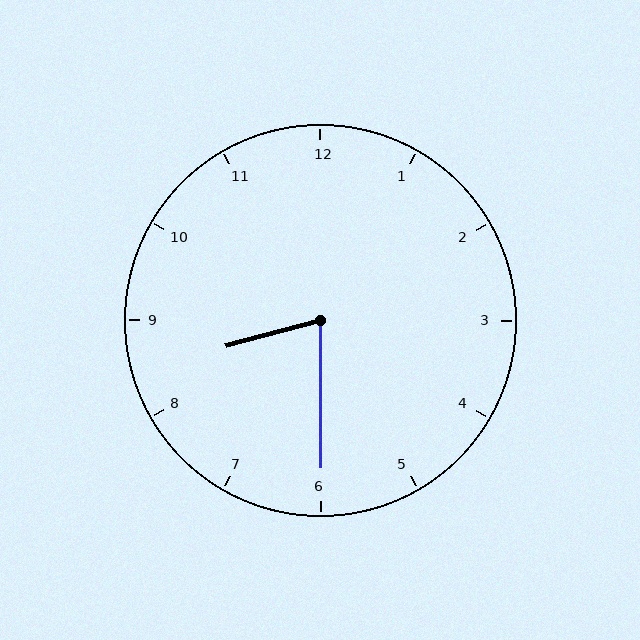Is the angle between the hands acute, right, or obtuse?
It is acute.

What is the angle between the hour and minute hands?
Approximately 75 degrees.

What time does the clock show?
8:30.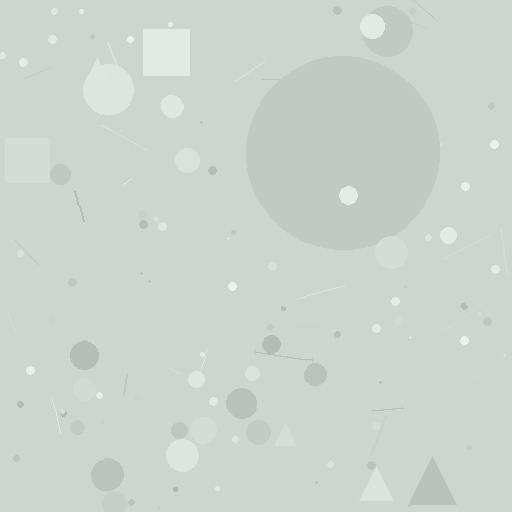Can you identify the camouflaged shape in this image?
The camouflaged shape is a circle.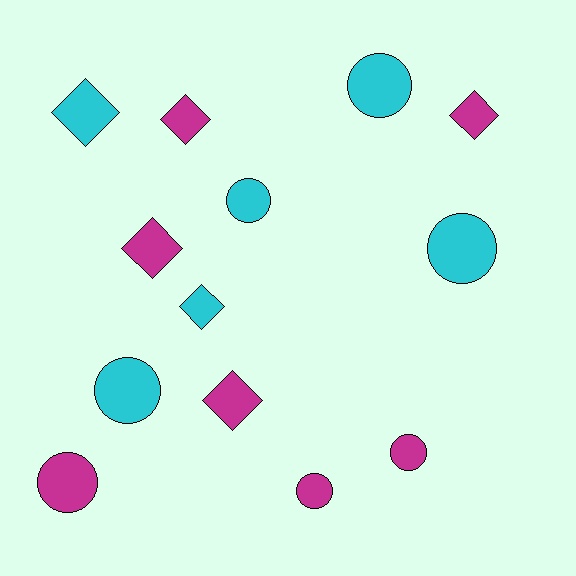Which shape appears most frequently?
Circle, with 7 objects.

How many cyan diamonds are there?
There are 2 cyan diamonds.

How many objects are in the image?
There are 13 objects.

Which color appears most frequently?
Magenta, with 7 objects.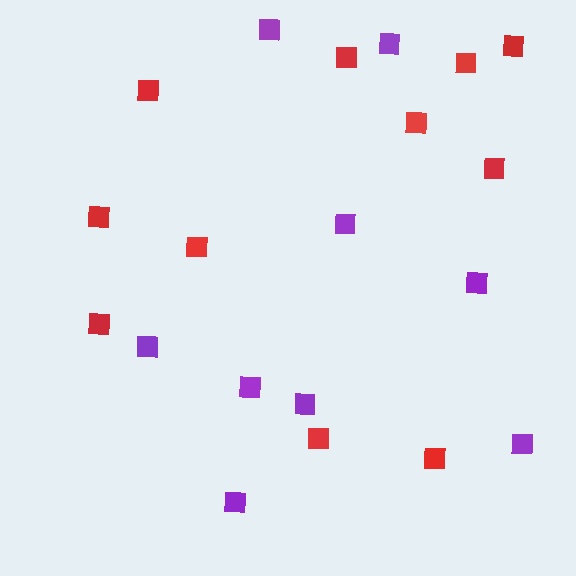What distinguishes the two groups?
There are 2 groups: one group of purple squares (9) and one group of red squares (11).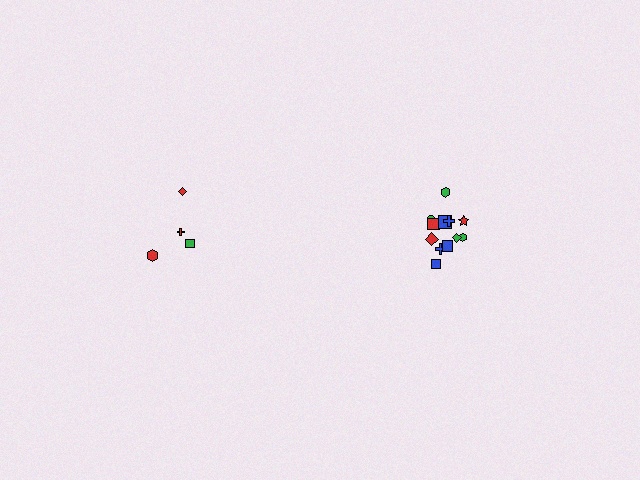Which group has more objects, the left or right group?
The right group.